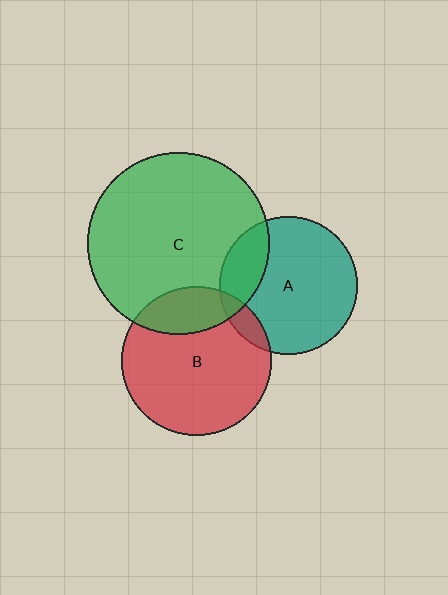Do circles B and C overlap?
Yes.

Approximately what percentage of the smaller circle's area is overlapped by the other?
Approximately 20%.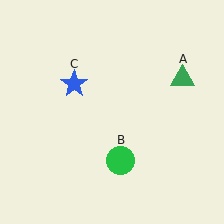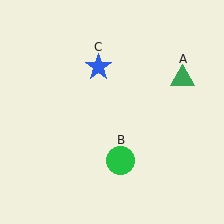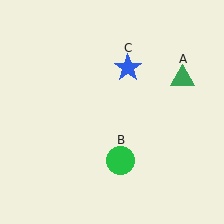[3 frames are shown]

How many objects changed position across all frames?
1 object changed position: blue star (object C).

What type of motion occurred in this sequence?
The blue star (object C) rotated clockwise around the center of the scene.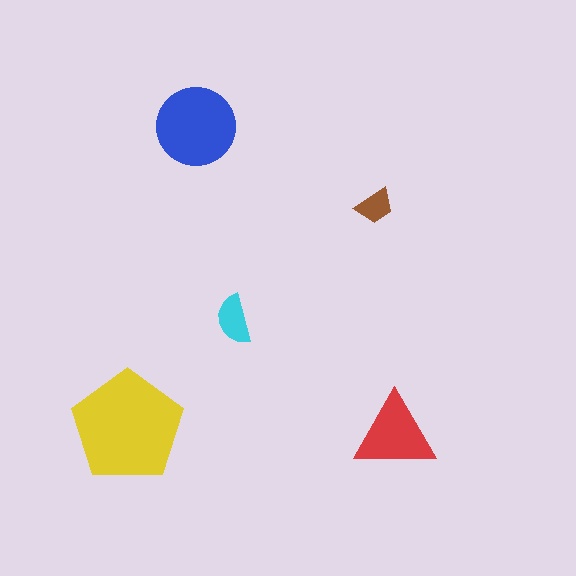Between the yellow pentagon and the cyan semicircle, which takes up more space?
The yellow pentagon.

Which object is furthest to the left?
The yellow pentagon is leftmost.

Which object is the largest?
The yellow pentagon.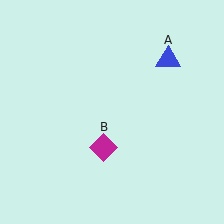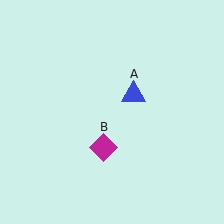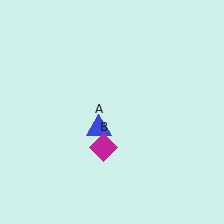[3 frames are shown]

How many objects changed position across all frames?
1 object changed position: blue triangle (object A).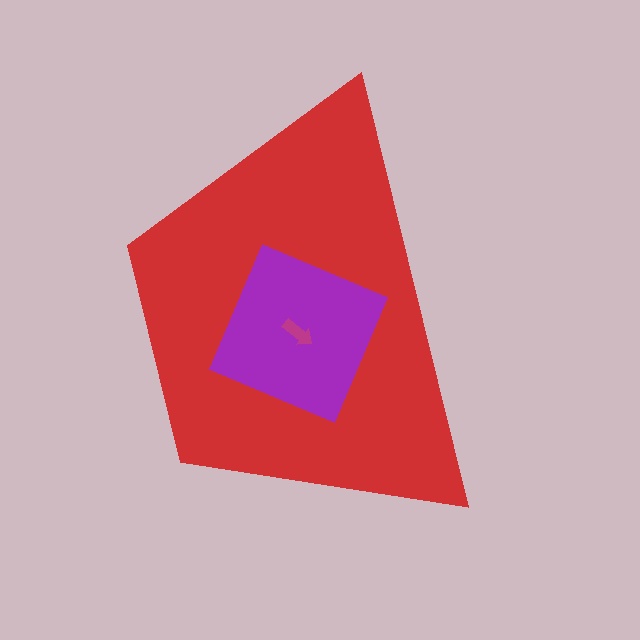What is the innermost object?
The magenta arrow.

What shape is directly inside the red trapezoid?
The purple square.